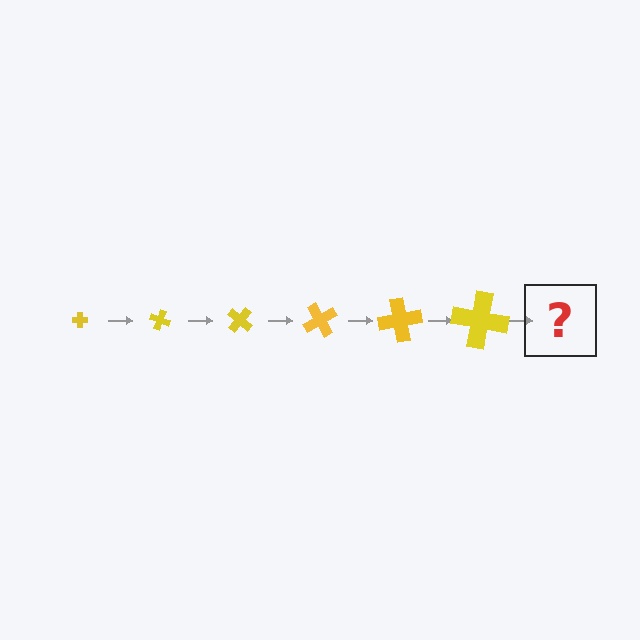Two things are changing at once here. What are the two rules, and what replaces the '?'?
The two rules are that the cross grows larger each step and it rotates 20 degrees each step. The '?' should be a cross, larger than the previous one and rotated 120 degrees from the start.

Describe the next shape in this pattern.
It should be a cross, larger than the previous one and rotated 120 degrees from the start.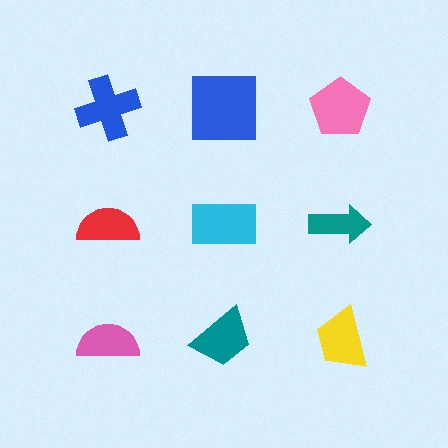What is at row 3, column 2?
A teal trapezoid.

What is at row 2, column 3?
A teal arrow.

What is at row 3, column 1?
A pink semicircle.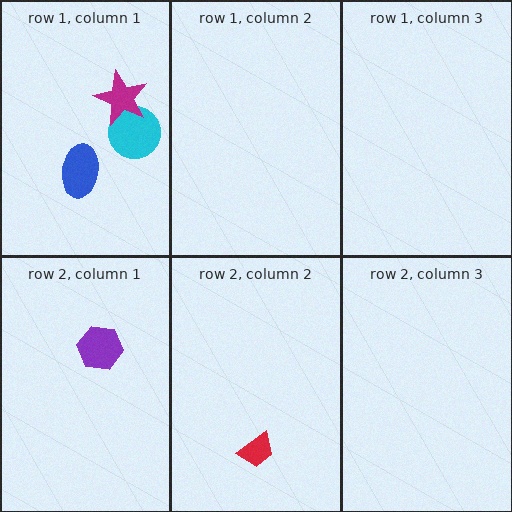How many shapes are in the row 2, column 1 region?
1.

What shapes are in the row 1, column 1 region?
The cyan circle, the magenta star, the blue ellipse.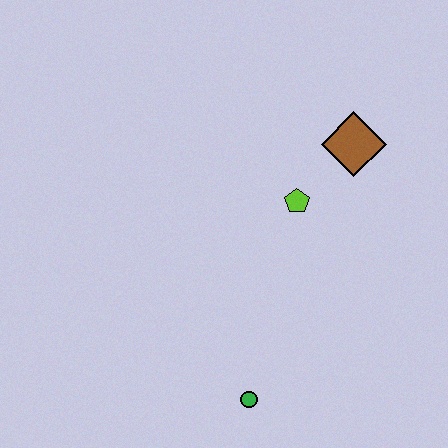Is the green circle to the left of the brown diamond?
Yes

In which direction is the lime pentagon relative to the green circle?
The lime pentagon is above the green circle.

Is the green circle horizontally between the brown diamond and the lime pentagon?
No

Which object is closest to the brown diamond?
The lime pentagon is closest to the brown diamond.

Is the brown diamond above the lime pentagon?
Yes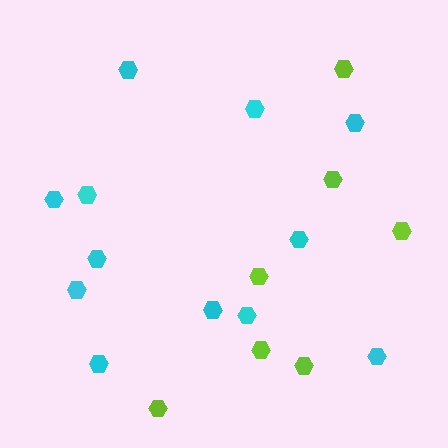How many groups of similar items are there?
There are 2 groups: one group of cyan hexagons (12) and one group of lime hexagons (7).